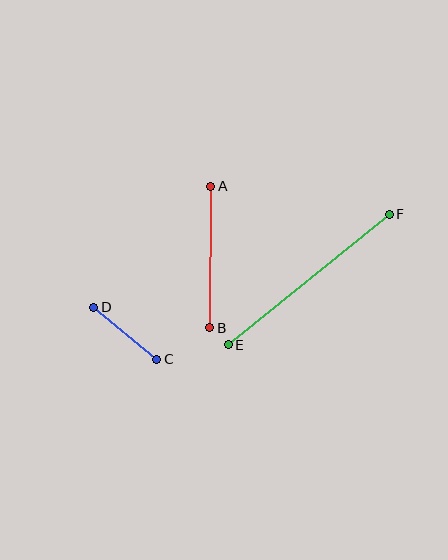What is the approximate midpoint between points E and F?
The midpoint is at approximately (309, 279) pixels.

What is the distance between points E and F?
The distance is approximately 208 pixels.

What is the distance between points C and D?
The distance is approximately 82 pixels.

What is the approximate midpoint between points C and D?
The midpoint is at approximately (125, 333) pixels.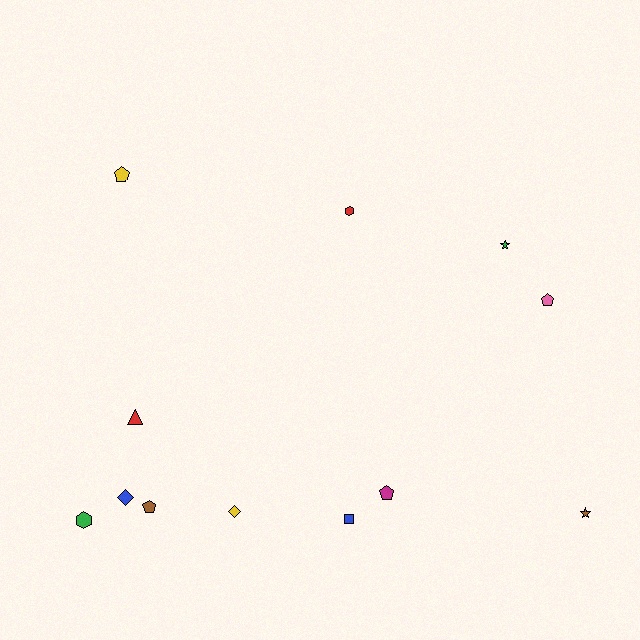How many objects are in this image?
There are 12 objects.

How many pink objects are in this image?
There is 1 pink object.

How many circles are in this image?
There are no circles.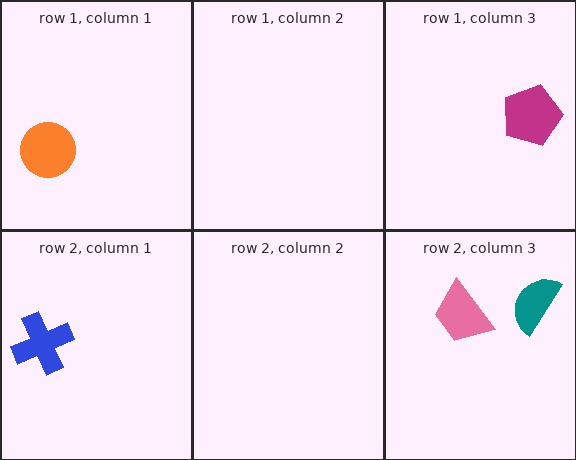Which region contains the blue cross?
The row 2, column 1 region.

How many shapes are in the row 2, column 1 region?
1.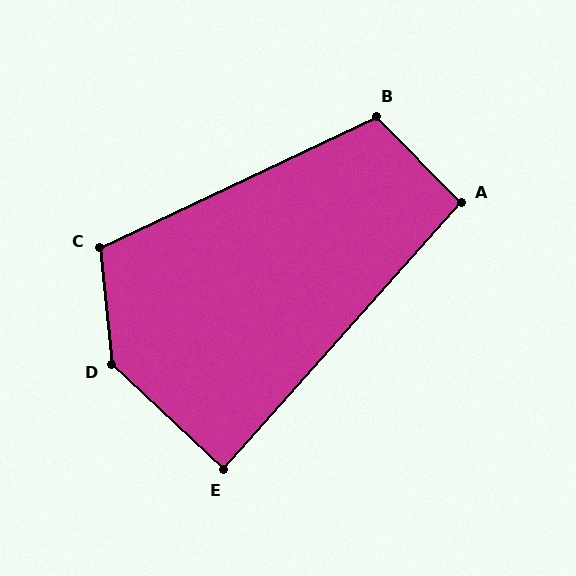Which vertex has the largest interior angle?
D, at approximately 139 degrees.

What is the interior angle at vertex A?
Approximately 94 degrees (approximately right).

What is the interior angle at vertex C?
Approximately 110 degrees (obtuse).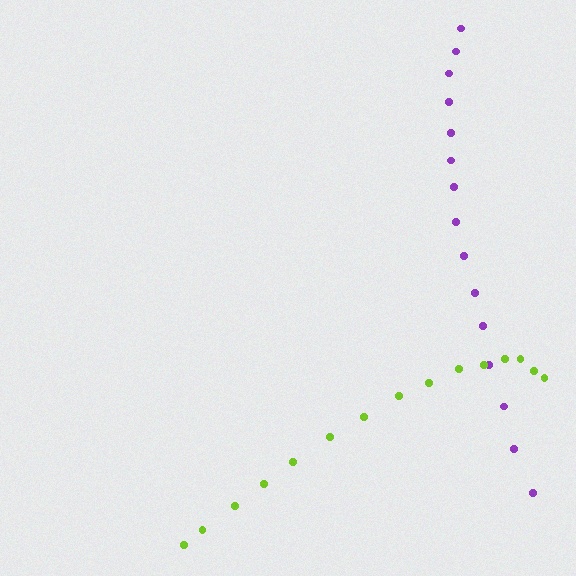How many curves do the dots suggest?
There are 2 distinct paths.